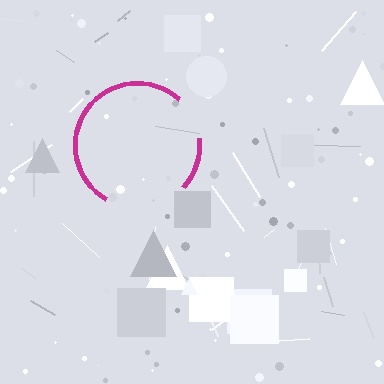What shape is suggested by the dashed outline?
The dashed outline suggests a circle.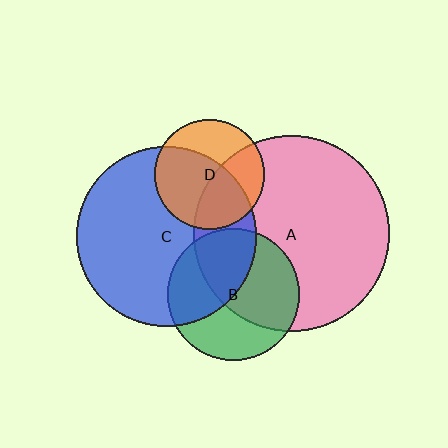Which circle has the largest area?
Circle A (pink).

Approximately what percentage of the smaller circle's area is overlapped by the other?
Approximately 55%.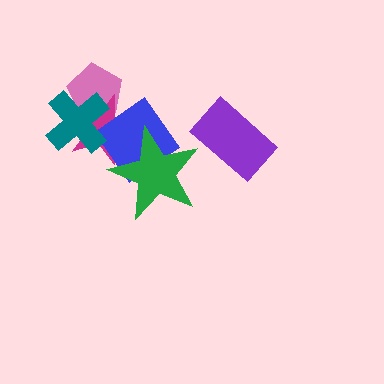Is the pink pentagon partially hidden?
Yes, it is partially covered by another shape.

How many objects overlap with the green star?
2 objects overlap with the green star.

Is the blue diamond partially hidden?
Yes, it is partially covered by another shape.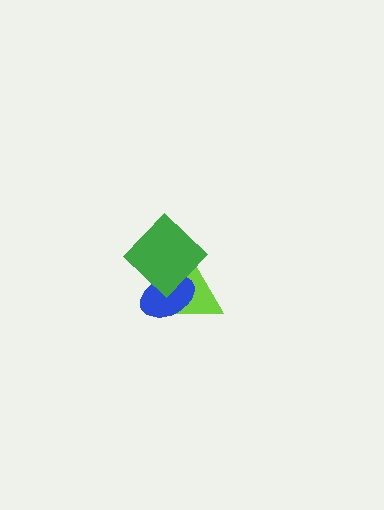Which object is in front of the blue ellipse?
The green diamond is in front of the blue ellipse.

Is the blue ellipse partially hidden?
Yes, it is partially covered by another shape.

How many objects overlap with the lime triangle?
2 objects overlap with the lime triangle.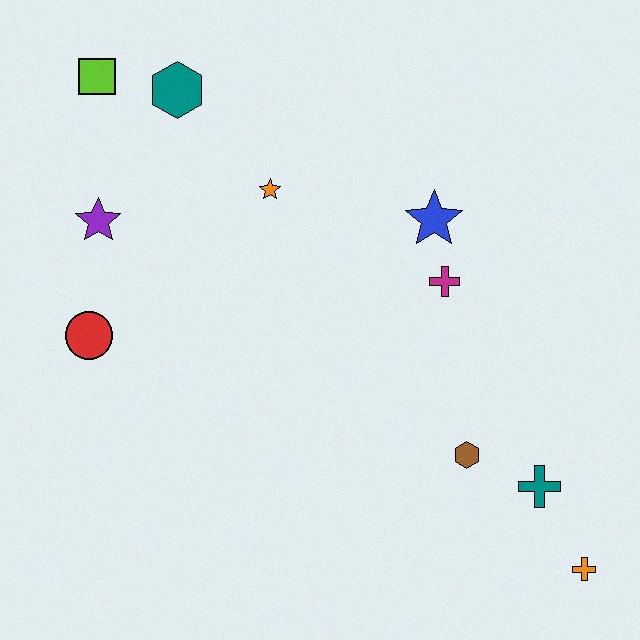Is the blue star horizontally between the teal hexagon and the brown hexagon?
Yes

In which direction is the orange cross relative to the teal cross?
The orange cross is below the teal cross.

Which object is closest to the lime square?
The teal hexagon is closest to the lime square.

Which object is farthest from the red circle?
The orange cross is farthest from the red circle.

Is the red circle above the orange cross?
Yes